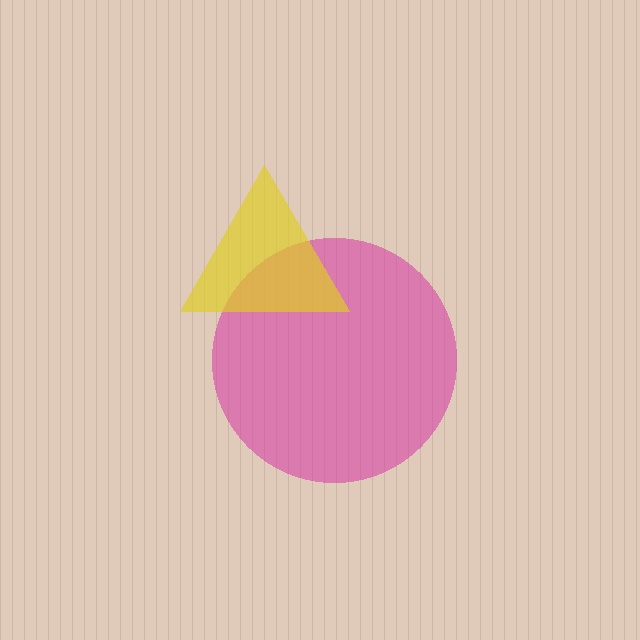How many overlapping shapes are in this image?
There are 2 overlapping shapes in the image.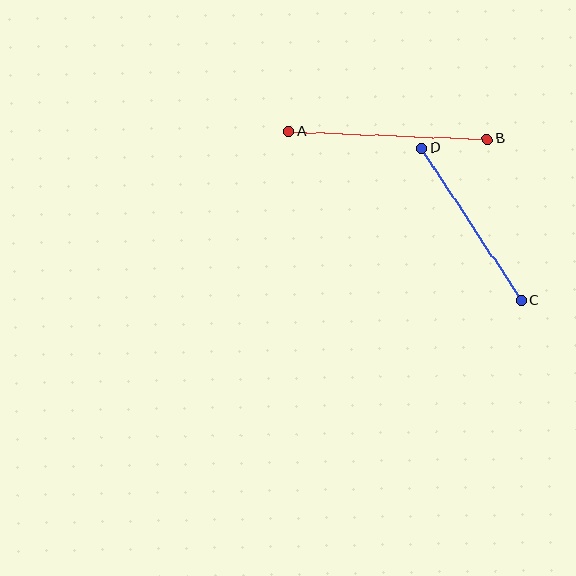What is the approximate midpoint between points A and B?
The midpoint is at approximately (388, 135) pixels.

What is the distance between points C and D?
The distance is approximately 182 pixels.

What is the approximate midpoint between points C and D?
The midpoint is at approximately (471, 224) pixels.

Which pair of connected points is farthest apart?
Points A and B are farthest apart.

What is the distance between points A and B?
The distance is approximately 199 pixels.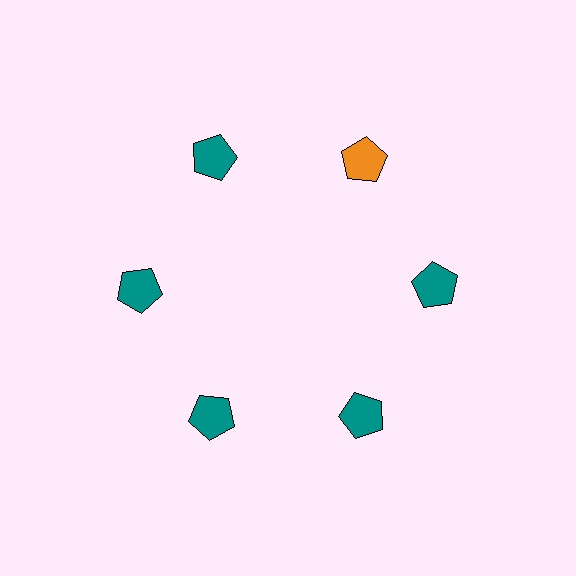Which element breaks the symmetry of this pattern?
The orange pentagon at roughly the 1 o'clock position breaks the symmetry. All other shapes are teal pentagons.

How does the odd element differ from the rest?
It has a different color: orange instead of teal.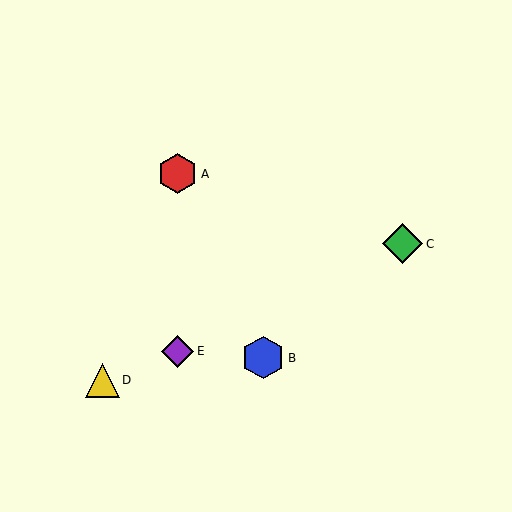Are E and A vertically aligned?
Yes, both are at x≈178.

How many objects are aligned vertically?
2 objects (A, E) are aligned vertically.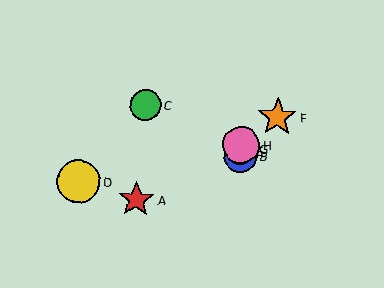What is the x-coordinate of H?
Object H is at x≈241.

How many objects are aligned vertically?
4 objects (B, E, G, H) are aligned vertically.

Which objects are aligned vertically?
Objects B, E, G, H are aligned vertically.